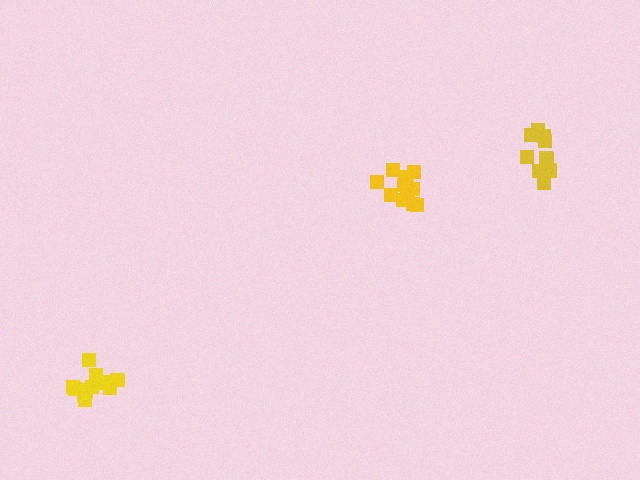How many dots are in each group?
Group 1: 10 dots, Group 2: 12 dots, Group 3: 13 dots (35 total).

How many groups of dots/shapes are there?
There are 3 groups.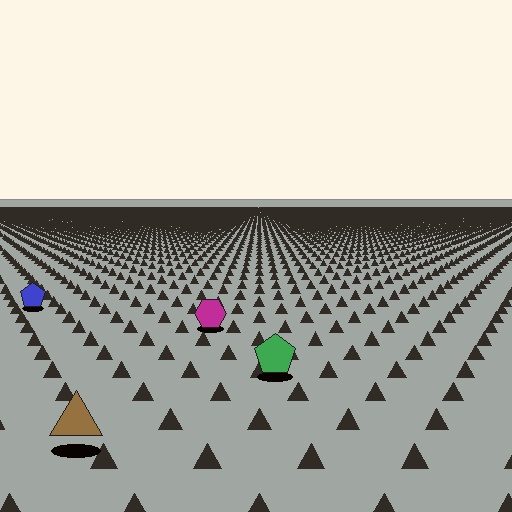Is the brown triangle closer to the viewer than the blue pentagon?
Yes. The brown triangle is closer — you can tell from the texture gradient: the ground texture is coarser near it.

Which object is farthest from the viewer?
The blue pentagon is farthest from the viewer. It appears smaller and the ground texture around it is denser.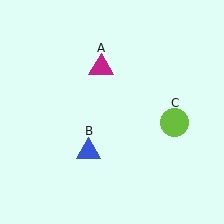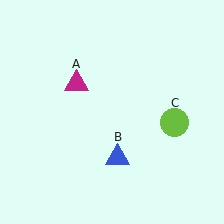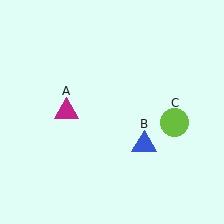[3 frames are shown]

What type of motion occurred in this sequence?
The magenta triangle (object A), blue triangle (object B) rotated counterclockwise around the center of the scene.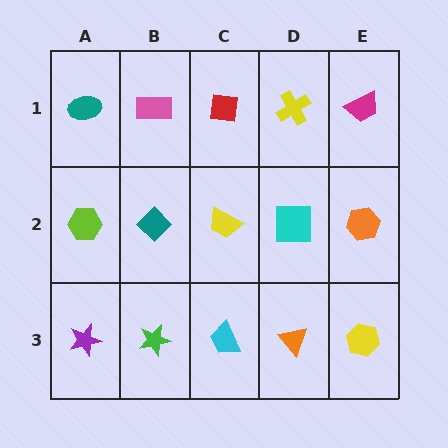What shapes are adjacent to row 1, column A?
A lime hexagon (row 2, column A), a pink rectangle (row 1, column B).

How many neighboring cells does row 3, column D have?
3.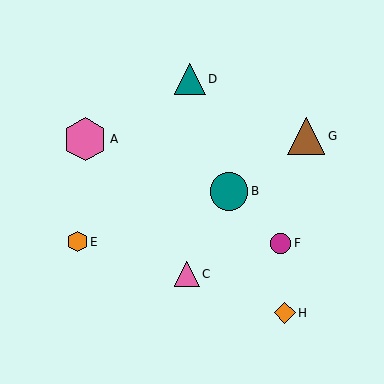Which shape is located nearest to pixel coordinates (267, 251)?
The magenta circle (labeled F) at (281, 243) is nearest to that location.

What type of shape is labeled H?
Shape H is an orange diamond.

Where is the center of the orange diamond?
The center of the orange diamond is at (285, 313).